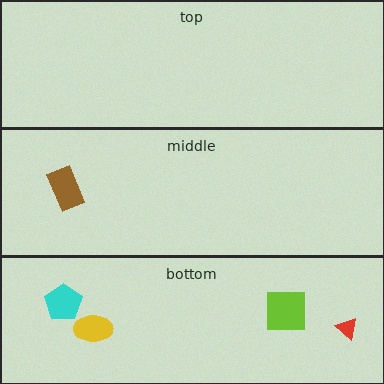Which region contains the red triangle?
The bottom region.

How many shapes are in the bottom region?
4.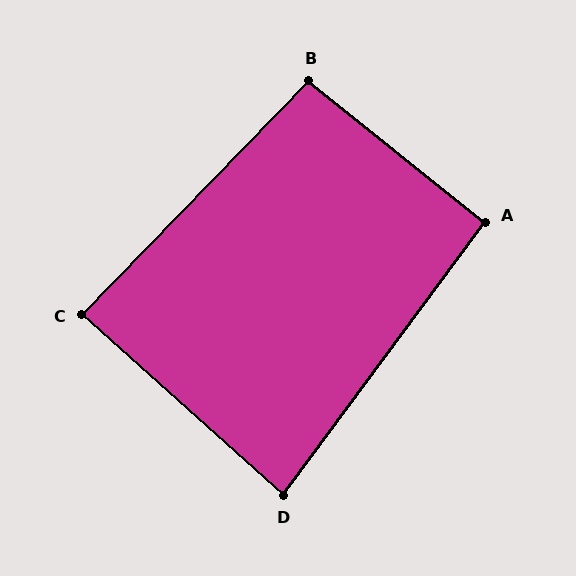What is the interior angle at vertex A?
Approximately 92 degrees (approximately right).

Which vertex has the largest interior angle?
B, at approximately 95 degrees.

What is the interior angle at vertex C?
Approximately 88 degrees (approximately right).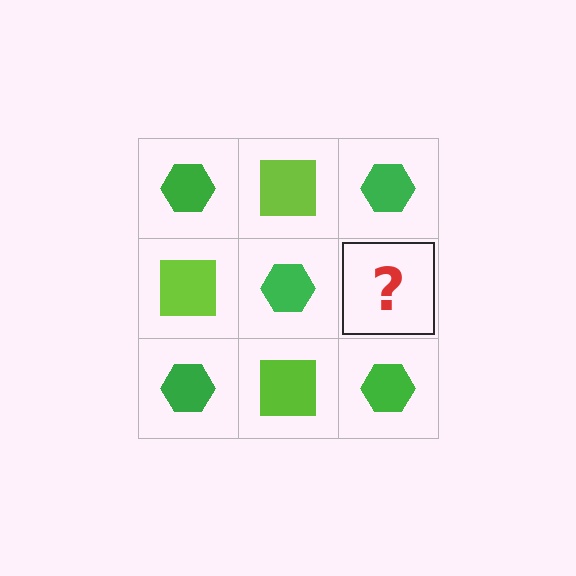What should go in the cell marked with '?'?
The missing cell should contain a lime square.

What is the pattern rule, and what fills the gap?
The rule is that it alternates green hexagon and lime square in a checkerboard pattern. The gap should be filled with a lime square.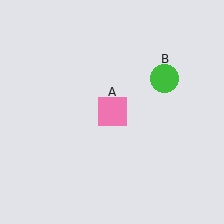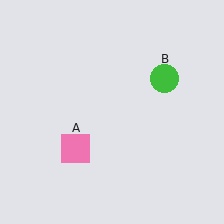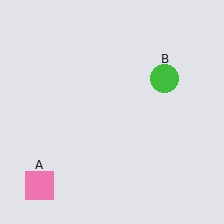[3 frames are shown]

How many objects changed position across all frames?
1 object changed position: pink square (object A).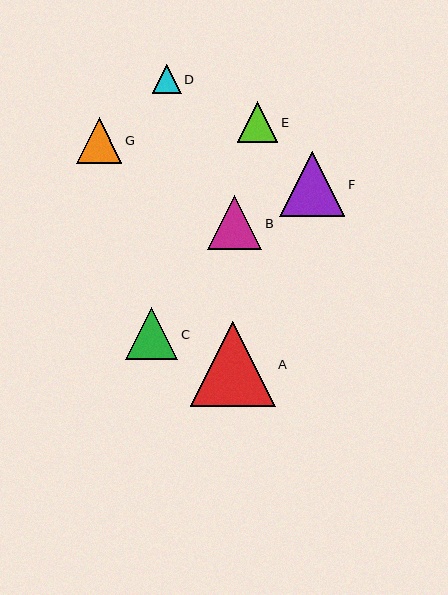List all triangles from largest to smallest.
From largest to smallest: A, F, B, C, G, E, D.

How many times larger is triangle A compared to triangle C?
Triangle A is approximately 1.6 times the size of triangle C.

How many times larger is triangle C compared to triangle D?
Triangle C is approximately 1.8 times the size of triangle D.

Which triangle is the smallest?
Triangle D is the smallest with a size of approximately 29 pixels.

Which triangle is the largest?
Triangle A is the largest with a size of approximately 85 pixels.